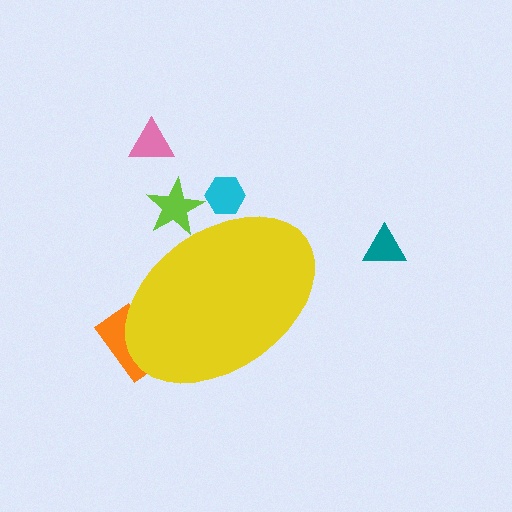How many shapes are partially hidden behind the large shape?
3 shapes are partially hidden.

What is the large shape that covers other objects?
A yellow ellipse.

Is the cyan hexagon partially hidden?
Yes, the cyan hexagon is partially hidden behind the yellow ellipse.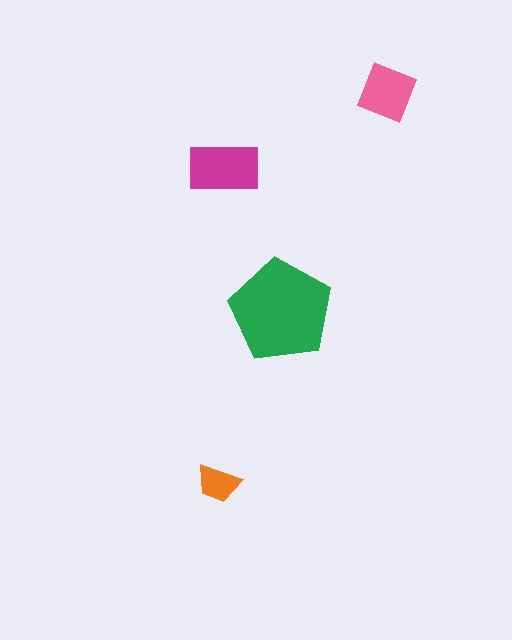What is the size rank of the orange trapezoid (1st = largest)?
4th.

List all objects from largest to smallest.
The green pentagon, the magenta rectangle, the pink diamond, the orange trapezoid.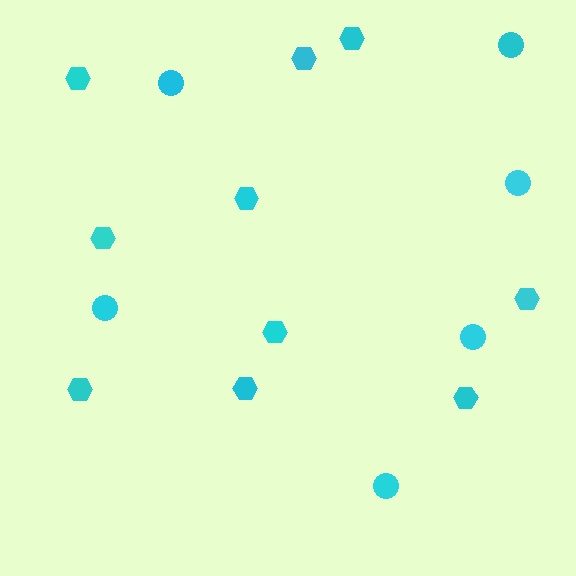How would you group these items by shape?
There are 2 groups: one group of circles (6) and one group of hexagons (10).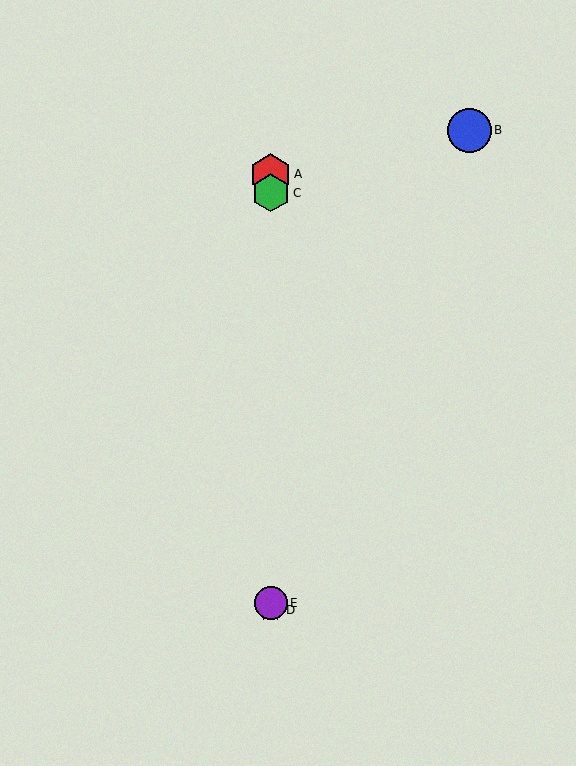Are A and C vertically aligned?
Yes, both are at x≈271.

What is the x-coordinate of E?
Object E is at x≈271.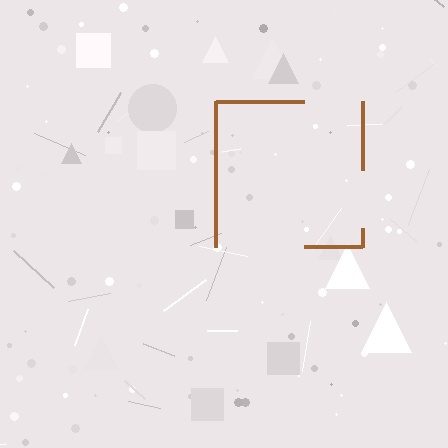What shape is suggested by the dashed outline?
The dashed outline suggests a square.